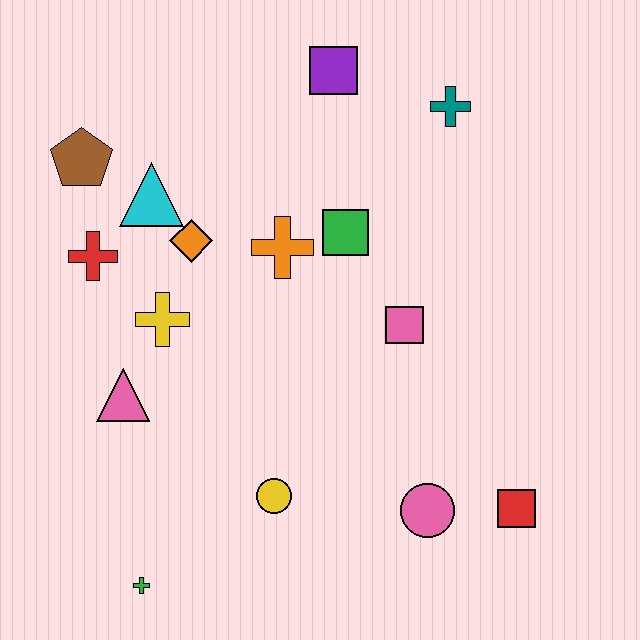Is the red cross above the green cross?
Yes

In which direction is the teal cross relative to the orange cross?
The teal cross is to the right of the orange cross.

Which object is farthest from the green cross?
The teal cross is farthest from the green cross.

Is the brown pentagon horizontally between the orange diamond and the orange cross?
No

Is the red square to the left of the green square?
No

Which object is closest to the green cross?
The yellow circle is closest to the green cross.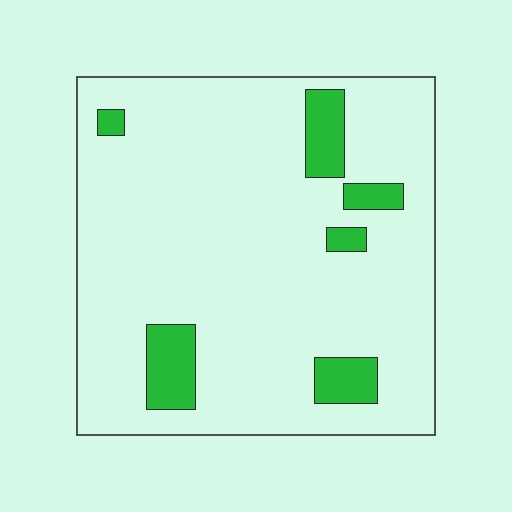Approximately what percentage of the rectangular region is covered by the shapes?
Approximately 10%.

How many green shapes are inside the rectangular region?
6.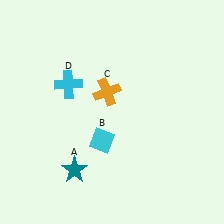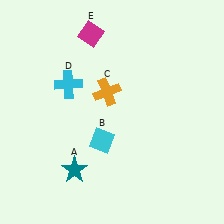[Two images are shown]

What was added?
A magenta diamond (E) was added in Image 2.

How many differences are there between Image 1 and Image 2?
There is 1 difference between the two images.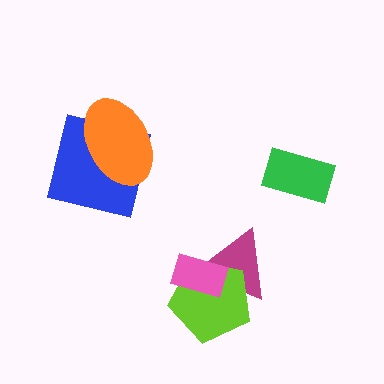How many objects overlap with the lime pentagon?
2 objects overlap with the lime pentagon.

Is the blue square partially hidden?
Yes, it is partially covered by another shape.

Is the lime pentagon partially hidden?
Yes, it is partially covered by another shape.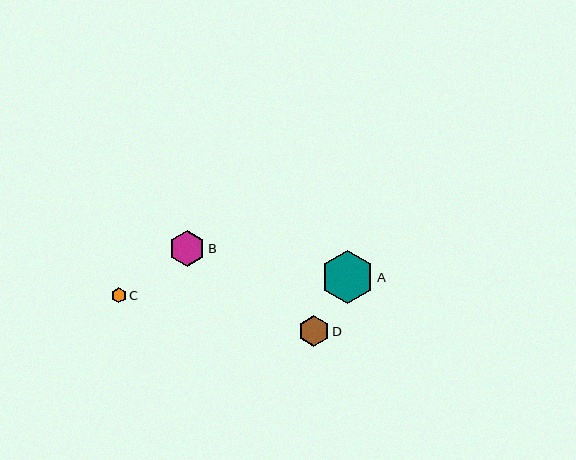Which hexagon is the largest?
Hexagon A is the largest with a size of approximately 53 pixels.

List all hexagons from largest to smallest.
From largest to smallest: A, B, D, C.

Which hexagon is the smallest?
Hexagon C is the smallest with a size of approximately 15 pixels.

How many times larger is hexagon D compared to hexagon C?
Hexagon D is approximately 2.1 times the size of hexagon C.